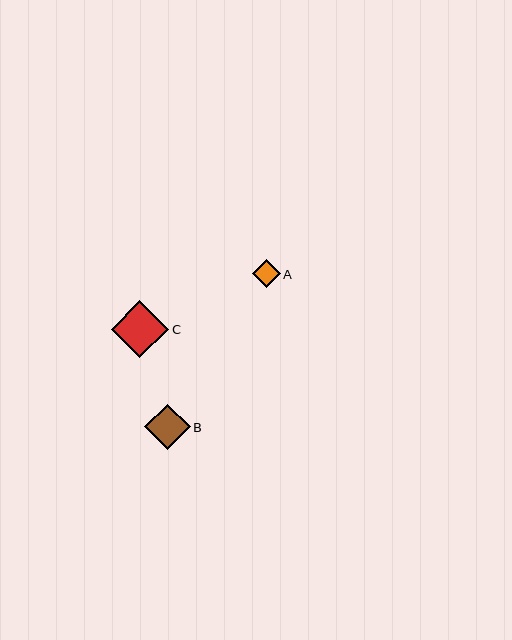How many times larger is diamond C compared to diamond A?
Diamond C is approximately 2.1 times the size of diamond A.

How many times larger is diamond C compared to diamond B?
Diamond C is approximately 1.3 times the size of diamond B.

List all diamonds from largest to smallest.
From largest to smallest: C, B, A.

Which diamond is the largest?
Diamond C is the largest with a size of approximately 58 pixels.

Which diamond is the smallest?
Diamond A is the smallest with a size of approximately 28 pixels.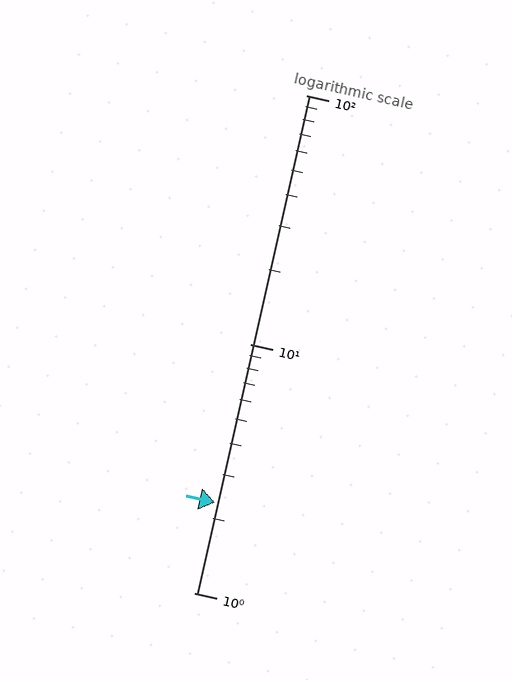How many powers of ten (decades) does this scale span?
The scale spans 2 decades, from 1 to 100.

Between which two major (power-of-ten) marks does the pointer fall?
The pointer is between 1 and 10.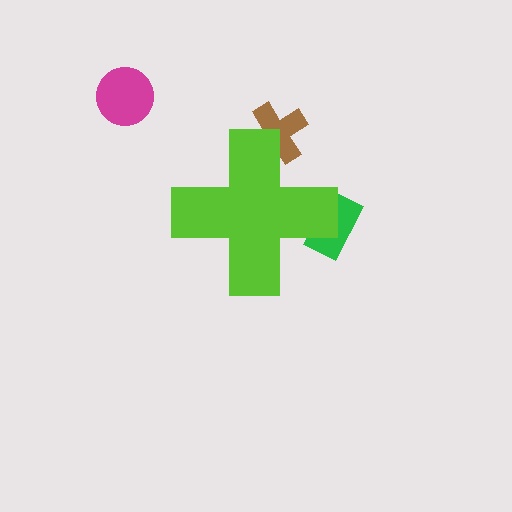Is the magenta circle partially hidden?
No, the magenta circle is fully visible.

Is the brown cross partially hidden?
Yes, the brown cross is partially hidden behind the lime cross.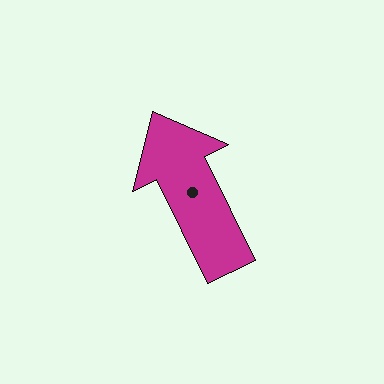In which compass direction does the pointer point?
Northwest.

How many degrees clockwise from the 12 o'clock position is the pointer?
Approximately 334 degrees.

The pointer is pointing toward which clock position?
Roughly 11 o'clock.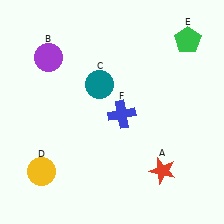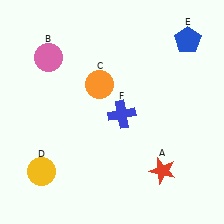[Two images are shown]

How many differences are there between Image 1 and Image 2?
There are 3 differences between the two images.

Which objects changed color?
B changed from purple to pink. C changed from teal to orange. E changed from green to blue.